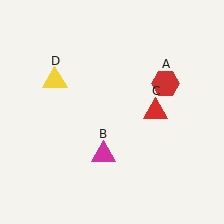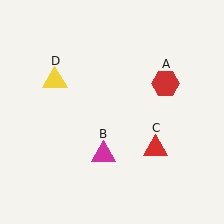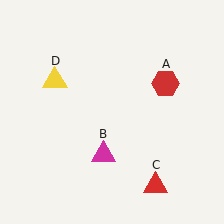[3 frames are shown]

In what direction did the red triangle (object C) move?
The red triangle (object C) moved down.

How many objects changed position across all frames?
1 object changed position: red triangle (object C).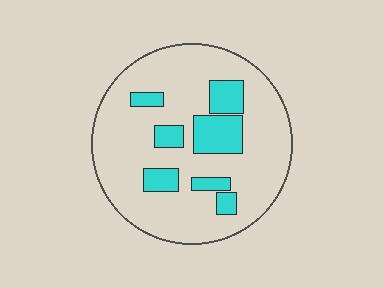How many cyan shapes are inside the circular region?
7.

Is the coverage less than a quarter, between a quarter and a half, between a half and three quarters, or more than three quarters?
Less than a quarter.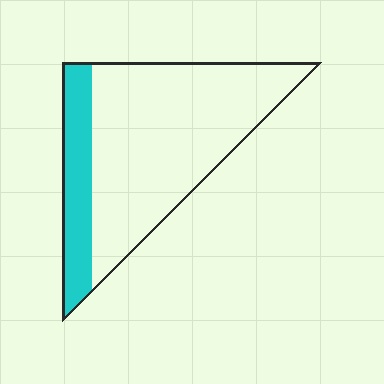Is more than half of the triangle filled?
No.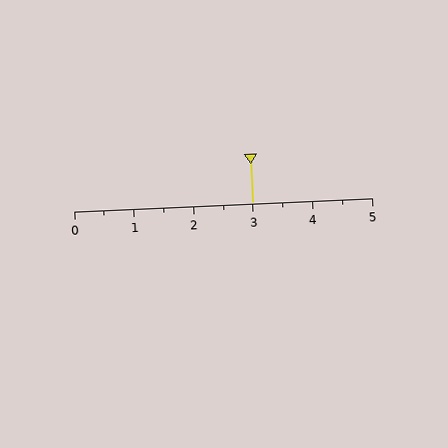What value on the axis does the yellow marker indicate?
The marker indicates approximately 3.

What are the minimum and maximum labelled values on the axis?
The axis runs from 0 to 5.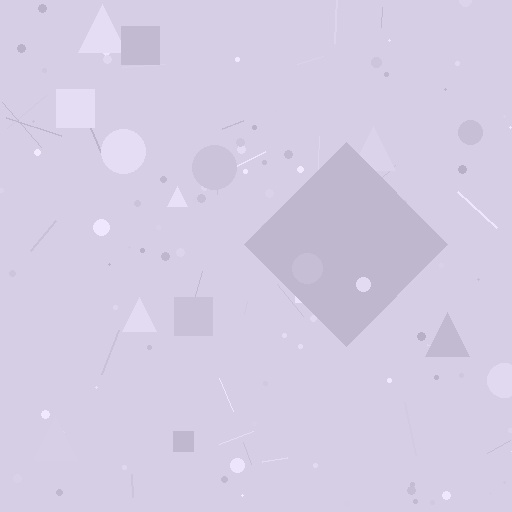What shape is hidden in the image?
A diamond is hidden in the image.